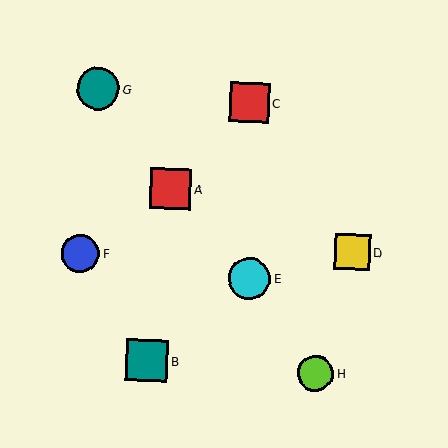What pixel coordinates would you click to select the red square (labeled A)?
Click at (171, 189) to select the red square A.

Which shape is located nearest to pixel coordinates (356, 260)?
The yellow square (labeled D) at (353, 252) is nearest to that location.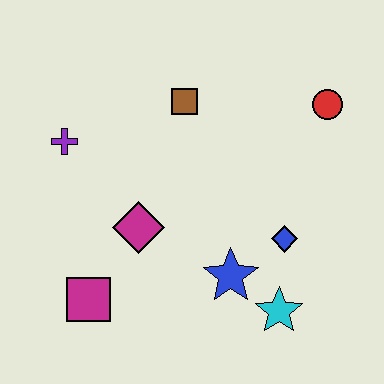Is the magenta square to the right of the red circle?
No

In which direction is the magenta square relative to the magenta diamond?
The magenta square is below the magenta diamond.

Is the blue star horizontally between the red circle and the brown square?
Yes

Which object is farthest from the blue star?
The purple cross is farthest from the blue star.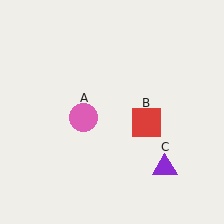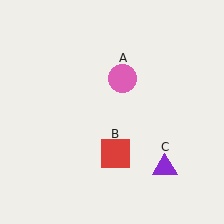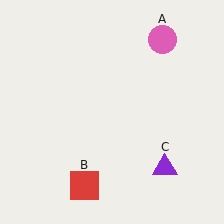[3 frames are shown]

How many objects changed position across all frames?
2 objects changed position: pink circle (object A), red square (object B).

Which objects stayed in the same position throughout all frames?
Purple triangle (object C) remained stationary.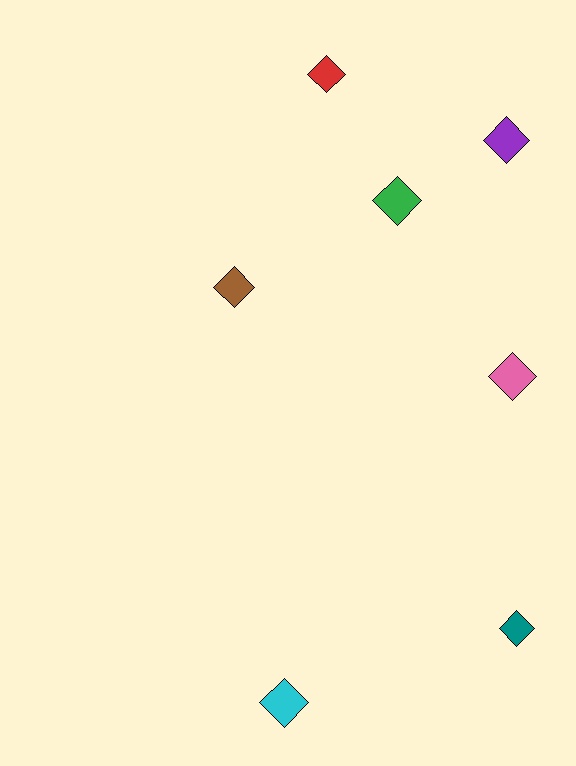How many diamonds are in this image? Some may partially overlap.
There are 7 diamonds.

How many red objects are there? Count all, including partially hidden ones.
There is 1 red object.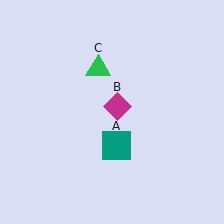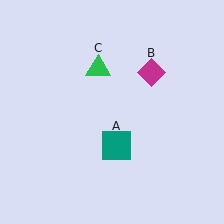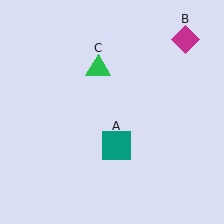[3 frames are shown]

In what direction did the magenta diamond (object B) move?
The magenta diamond (object B) moved up and to the right.